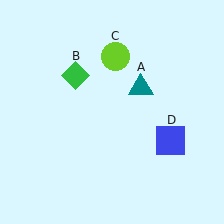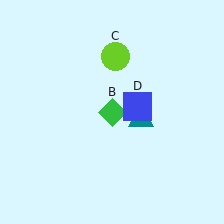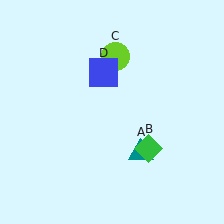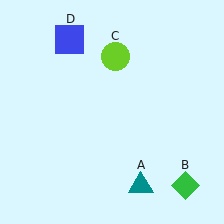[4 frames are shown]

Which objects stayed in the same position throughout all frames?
Lime circle (object C) remained stationary.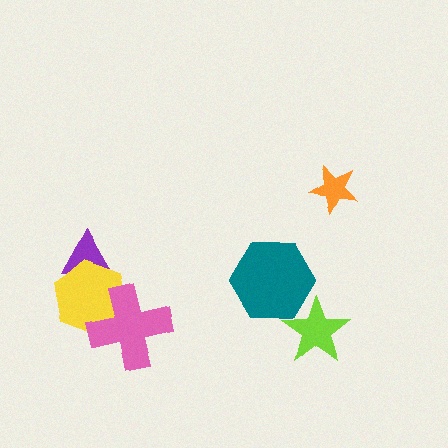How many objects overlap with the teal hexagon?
1 object overlaps with the teal hexagon.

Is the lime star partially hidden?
Yes, it is partially covered by another shape.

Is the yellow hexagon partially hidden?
Yes, it is partially covered by another shape.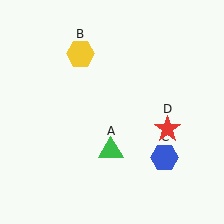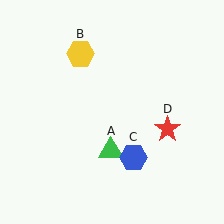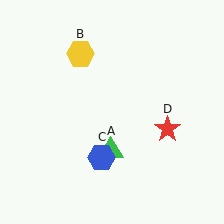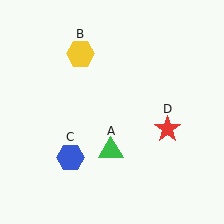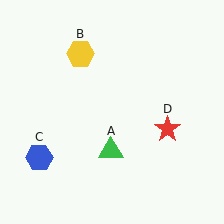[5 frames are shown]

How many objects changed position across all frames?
1 object changed position: blue hexagon (object C).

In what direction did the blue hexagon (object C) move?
The blue hexagon (object C) moved left.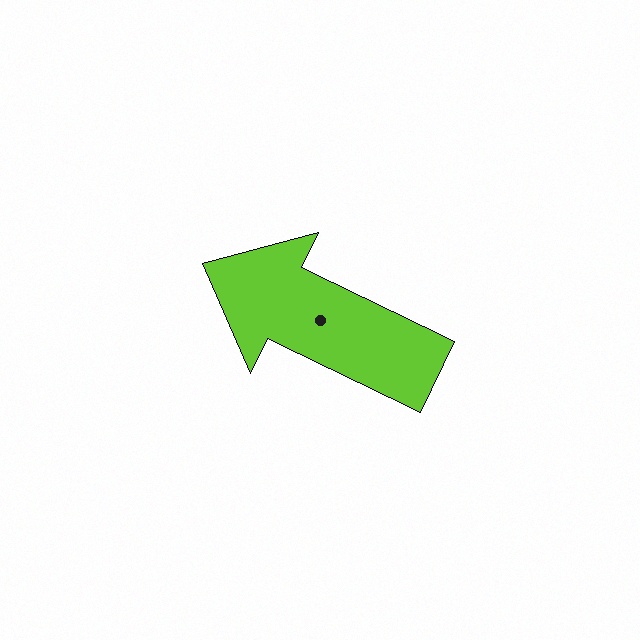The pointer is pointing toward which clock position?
Roughly 10 o'clock.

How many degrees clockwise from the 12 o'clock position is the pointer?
Approximately 296 degrees.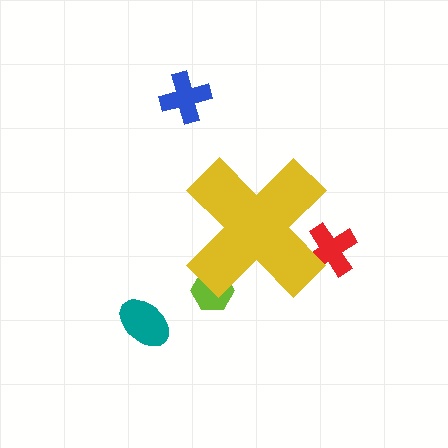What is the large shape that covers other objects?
A yellow cross.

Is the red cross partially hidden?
Yes, the red cross is partially hidden behind the yellow cross.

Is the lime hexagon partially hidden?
Yes, the lime hexagon is partially hidden behind the yellow cross.